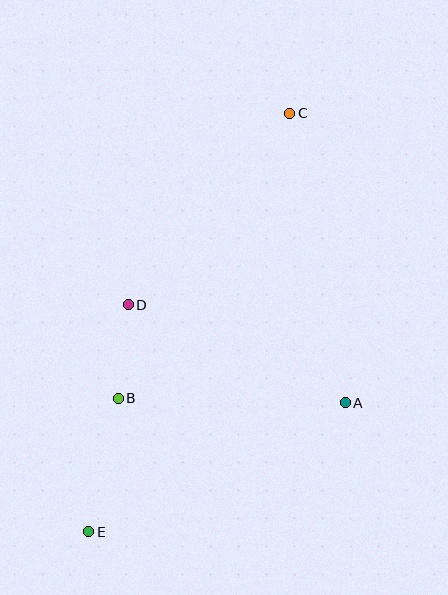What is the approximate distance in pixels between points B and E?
The distance between B and E is approximately 137 pixels.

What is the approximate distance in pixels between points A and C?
The distance between A and C is approximately 295 pixels.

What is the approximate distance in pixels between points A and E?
The distance between A and E is approximately 287 pixels.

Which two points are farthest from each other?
Points C and E are farthest from each other.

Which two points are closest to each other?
Points B and D are closest to each other.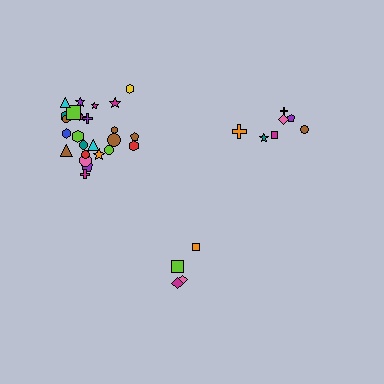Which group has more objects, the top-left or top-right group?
The top-left group.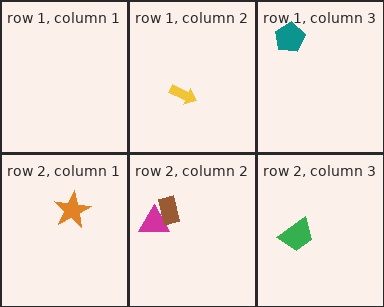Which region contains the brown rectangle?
The row 2, column 2 region.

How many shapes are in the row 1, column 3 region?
1.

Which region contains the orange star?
The row 2, column 1 region.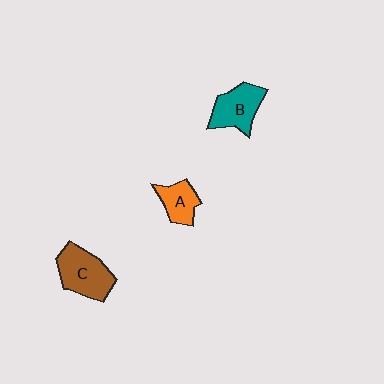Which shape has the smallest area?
Shape A (orange).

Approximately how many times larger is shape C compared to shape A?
Approximately 1.7 times.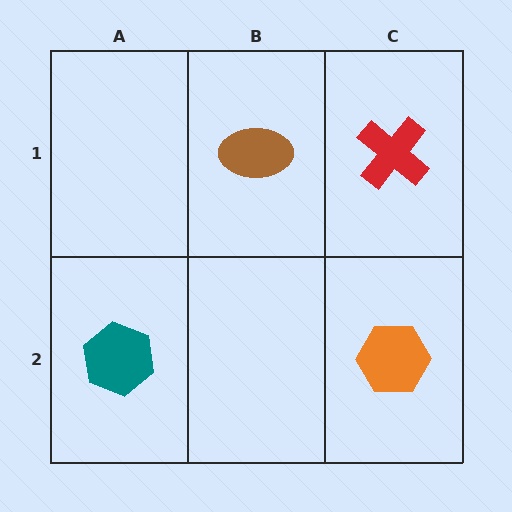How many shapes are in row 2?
2 shapes.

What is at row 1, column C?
A red cross.